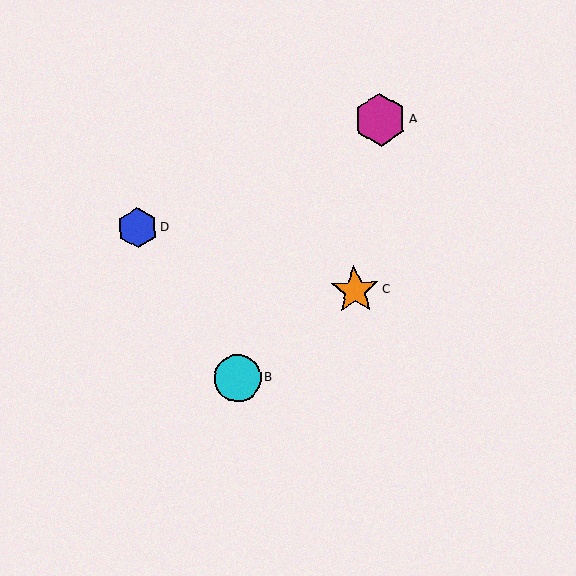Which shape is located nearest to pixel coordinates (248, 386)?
The cyan circle (labeled B) at (237, 378) is nearest to that location.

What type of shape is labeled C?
Shape C is an orange star.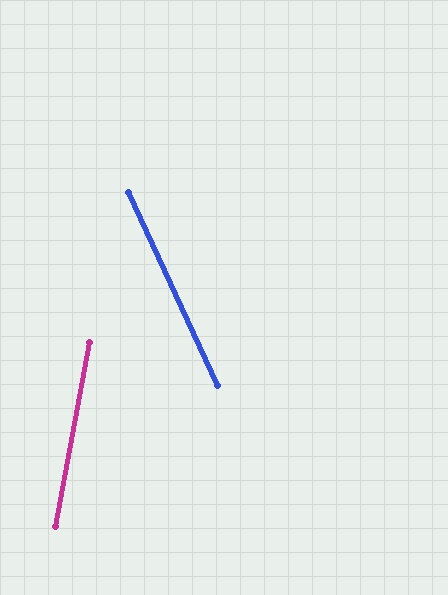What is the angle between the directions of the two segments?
Approximately 35 degrees.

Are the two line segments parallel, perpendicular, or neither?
Neither parallel nor perpendicular — they differ by about 35°.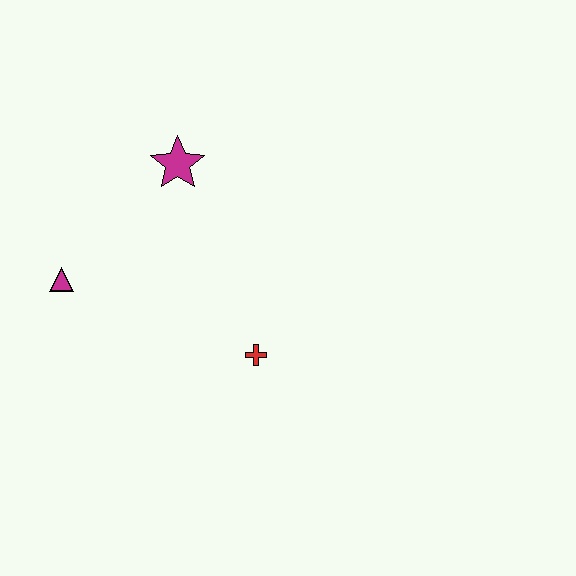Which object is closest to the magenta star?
The magenta triangle is closest to the magenta star.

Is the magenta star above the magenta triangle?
Yes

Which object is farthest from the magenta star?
The red cross is farthest from the magenta star.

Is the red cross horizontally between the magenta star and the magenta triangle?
No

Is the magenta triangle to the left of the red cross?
Yes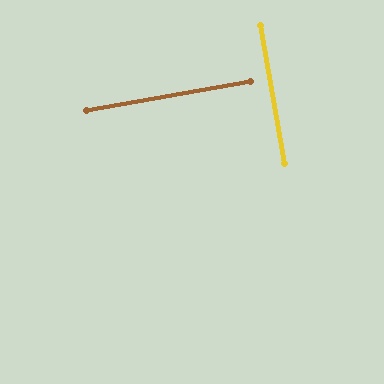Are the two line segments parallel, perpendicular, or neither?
Perpendicular — they meet at approximately 90°.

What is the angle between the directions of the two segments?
Approximately 90 degrees.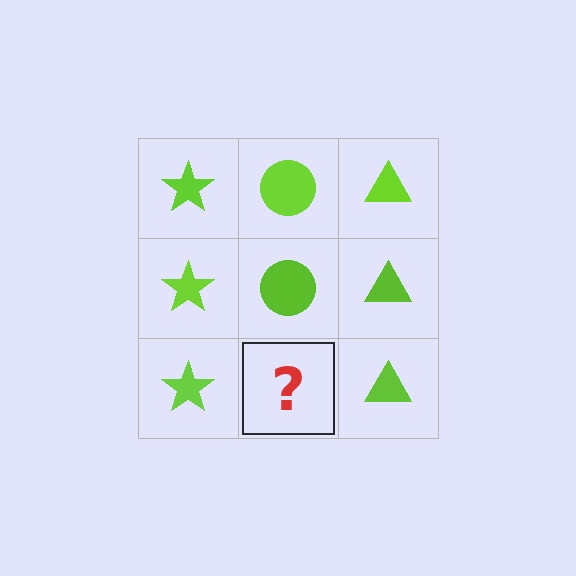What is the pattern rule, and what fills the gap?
The rule is that each column has a consistent shape. The gap should be filled with a lime circle.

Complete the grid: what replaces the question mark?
The question mark should be replaced with a lime circle.